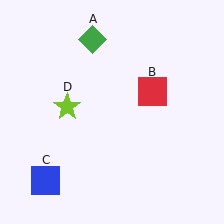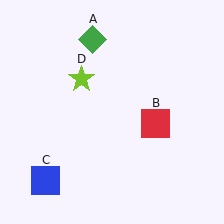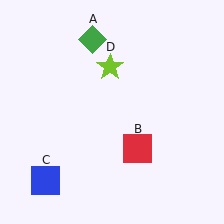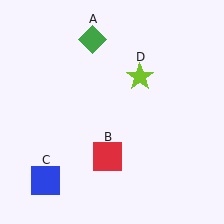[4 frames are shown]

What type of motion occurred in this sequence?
The red square (object B), lime star (object D) rotated clockwise around the center of the scene.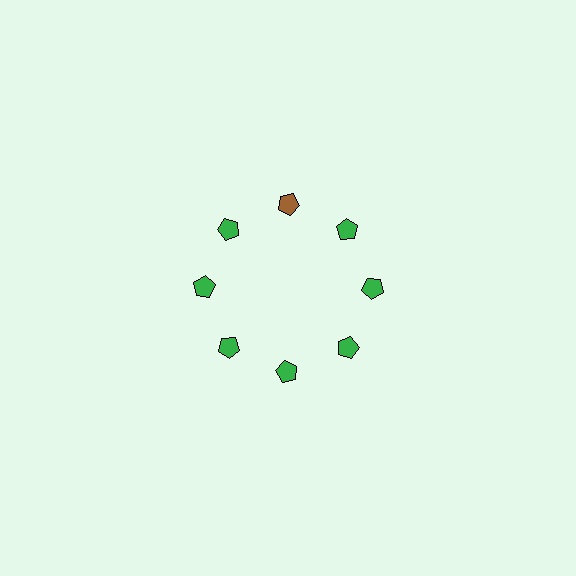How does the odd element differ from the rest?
It has a different color: brown instead of green.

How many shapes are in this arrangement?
There are 8 shapes arranged in a ring pattern.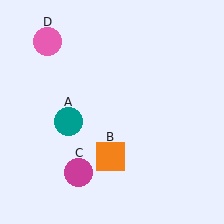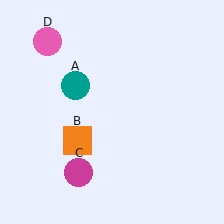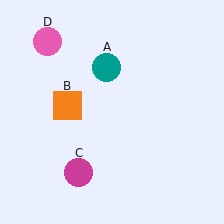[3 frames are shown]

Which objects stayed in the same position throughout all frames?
Magenta circle (object C) and pink circle (object D) remained stationary.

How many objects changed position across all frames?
2 objects changed position: teal circle (object A), orange square (object B).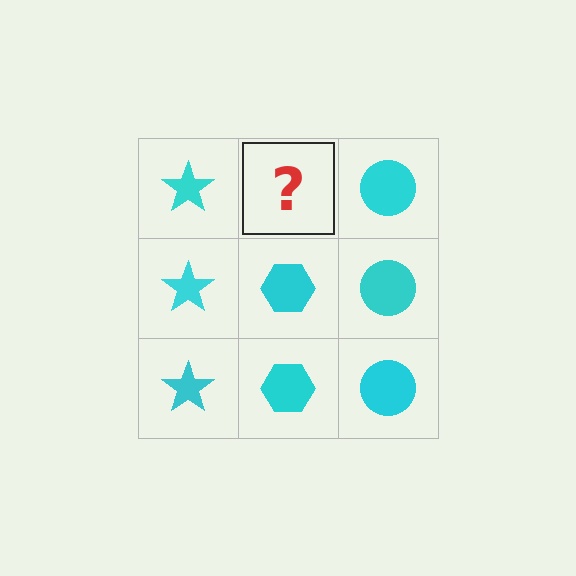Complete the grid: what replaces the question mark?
The question mark should be replaced with a cyan hexagon.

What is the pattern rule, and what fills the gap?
The rule is that each column has a consistent shape. The gap should be filled with a cyan hexagon.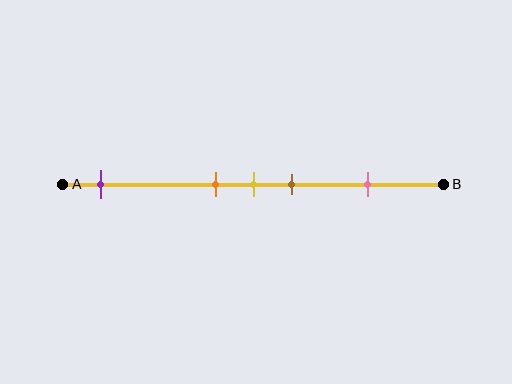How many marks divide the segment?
There are 5 marks dividing the segment.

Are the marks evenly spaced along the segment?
No, the marks are not evenly spaced.